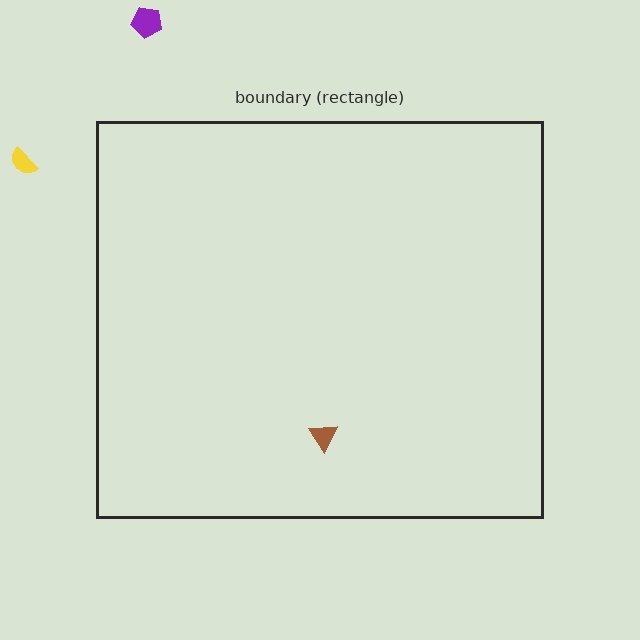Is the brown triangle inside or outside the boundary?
Inside.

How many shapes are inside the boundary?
1 inside, 2 outside.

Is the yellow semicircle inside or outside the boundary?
Outside.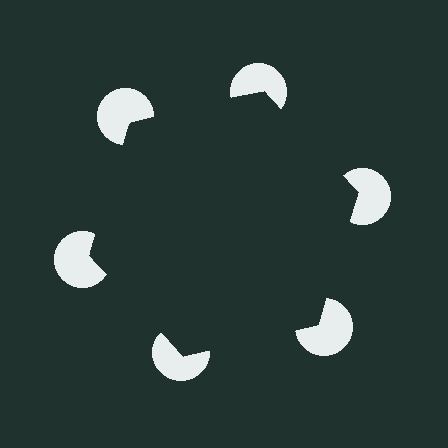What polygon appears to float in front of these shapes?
An illusory hexagon — its edges are inferred from the aligned wedge cuts in the pac-man discs, not physically drawn.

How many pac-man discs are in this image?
There are 6 — one at each vertex of the illusory hexagon.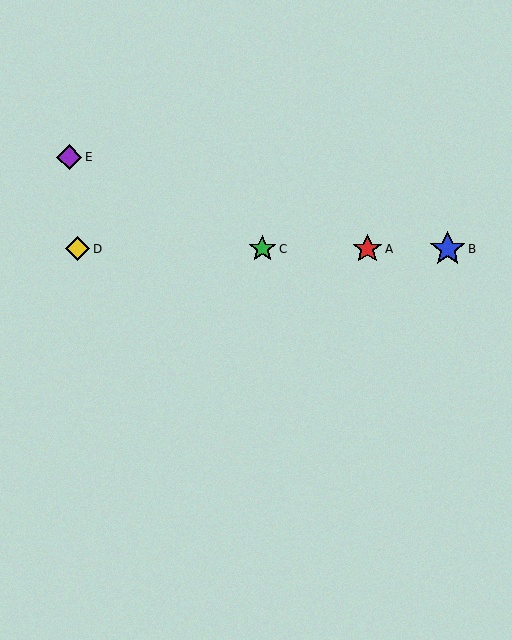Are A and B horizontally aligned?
Yes, both are at y≈249.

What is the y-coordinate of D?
Object D is at y≈249.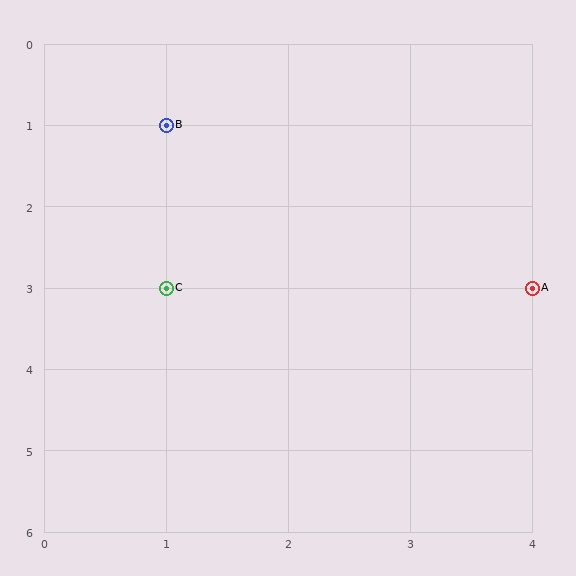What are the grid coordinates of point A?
Point A is at grid coordinates (4, 3).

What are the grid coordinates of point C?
Point C is at grid coordinates (1, 3).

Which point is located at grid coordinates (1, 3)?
Point C is at (1, 3).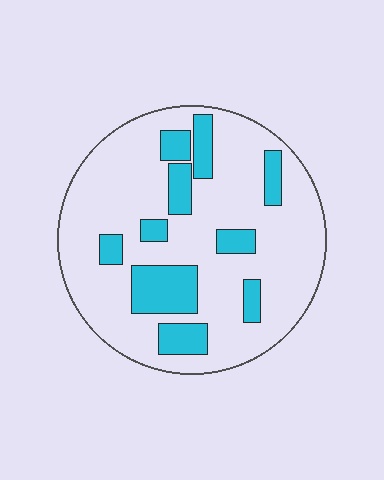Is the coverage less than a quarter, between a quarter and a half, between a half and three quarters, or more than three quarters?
Less than a quarter.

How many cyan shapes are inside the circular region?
10.